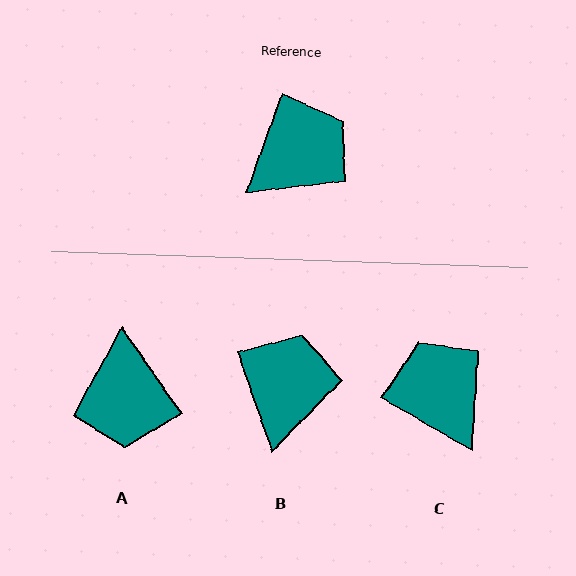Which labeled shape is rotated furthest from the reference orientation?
A, about 125 degrees away.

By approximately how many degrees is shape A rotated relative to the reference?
Approximately 125 degrees clockwise.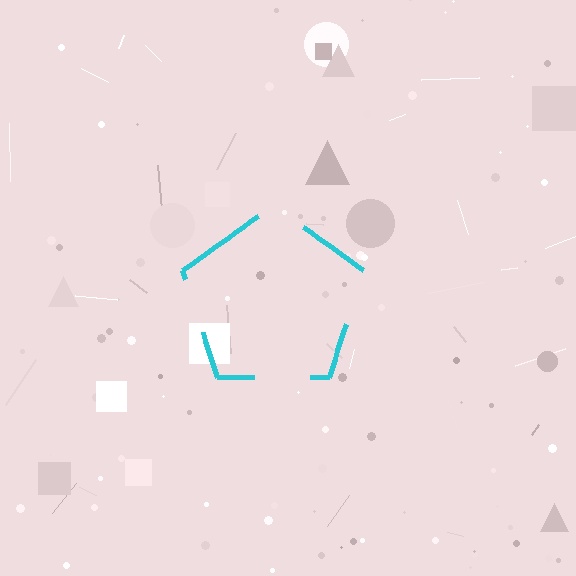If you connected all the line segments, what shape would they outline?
They would outline a pentagon.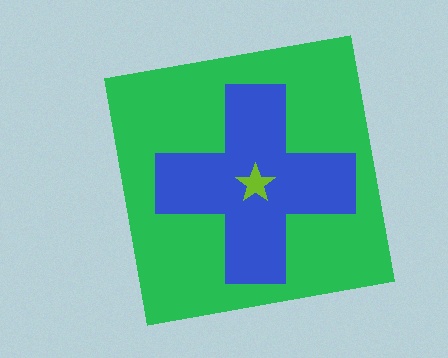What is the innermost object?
The lime star.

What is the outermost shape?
The green square.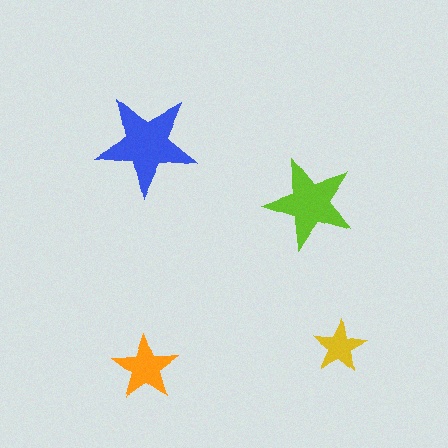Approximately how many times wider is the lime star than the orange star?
About 1.5 times wider.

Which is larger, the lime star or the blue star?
The blue one.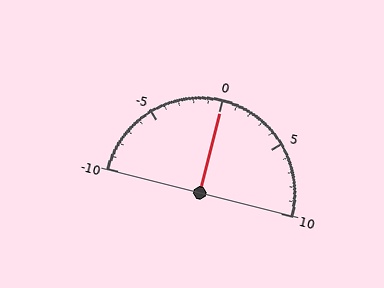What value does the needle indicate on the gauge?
The needle indicates approximately 0.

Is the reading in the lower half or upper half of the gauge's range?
The reading is in the upper half of the range (-10 to 10).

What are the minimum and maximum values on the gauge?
The gauge ranges from -10 to 10.